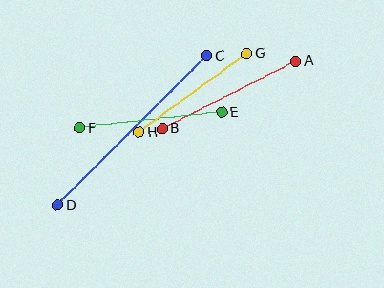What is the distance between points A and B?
The distance is approximately 149 pixels.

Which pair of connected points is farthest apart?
Points C and D are farthest apart.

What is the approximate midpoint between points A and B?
The midpoint is at approximately (229, 95) pixels.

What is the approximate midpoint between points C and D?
The midpoint is at approximately (132, 131) pixels.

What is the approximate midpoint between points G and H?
The midpoint is at approximately (193, 93) pixels.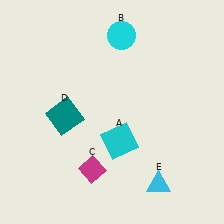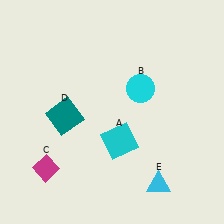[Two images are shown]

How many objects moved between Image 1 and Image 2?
2 objects moved between the two images.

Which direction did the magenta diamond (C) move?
The magenta diamond (C) moved left.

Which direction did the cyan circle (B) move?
The cyan circle (B) moved down.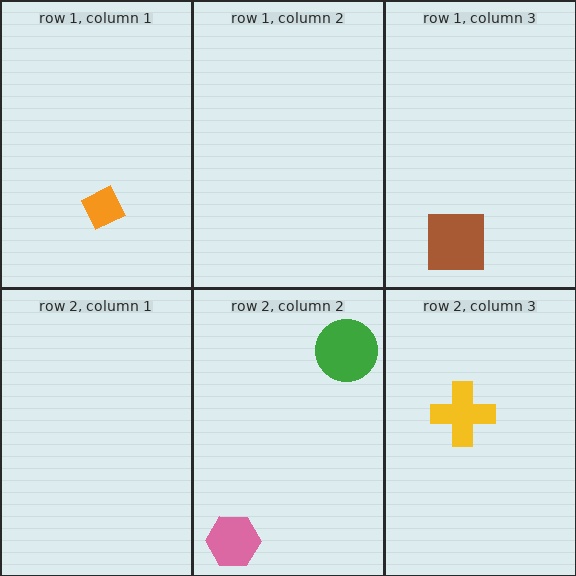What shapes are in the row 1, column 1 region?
The orange diamond.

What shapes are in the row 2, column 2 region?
The green circle, the pink hexagon.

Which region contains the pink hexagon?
The row 2, column 2 region.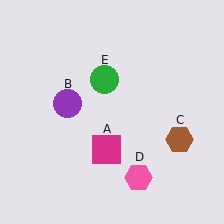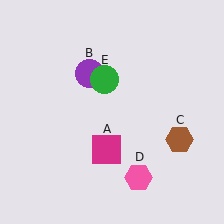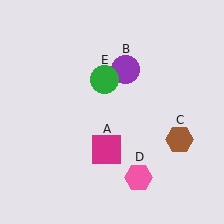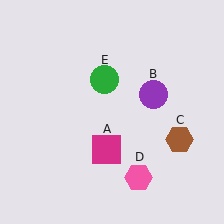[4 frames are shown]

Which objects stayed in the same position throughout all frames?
Magenta square (object A) and brown hexagon (object C) and pink hexagon (object D) and green circle (object E) remained stationary.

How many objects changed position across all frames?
1 object changed position: purple circle (object B).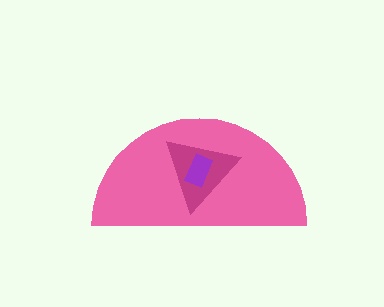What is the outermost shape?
The pink semicircle.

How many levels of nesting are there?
3.